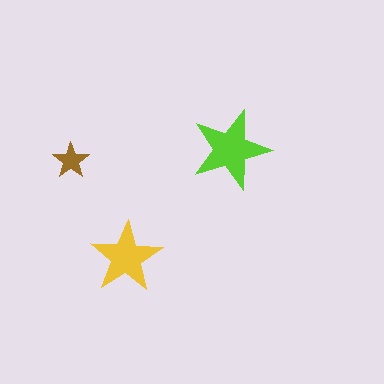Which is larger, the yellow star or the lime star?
The lime one.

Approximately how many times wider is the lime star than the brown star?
About 2 times wider.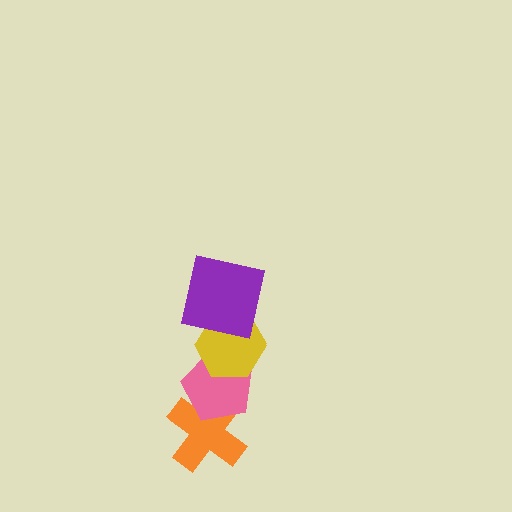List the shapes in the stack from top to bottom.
From top to bottom: the purple square, the yellow hexagon, the pink pentagon, the orange cross.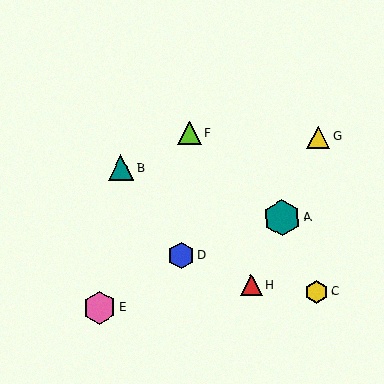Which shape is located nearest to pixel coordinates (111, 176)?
The teal triangle (labeled B) at (121, 168) is nearest to that location.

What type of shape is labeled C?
Shape C is a yellow hexagon.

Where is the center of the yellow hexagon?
The center of the yellow hexagon is at (316, 292).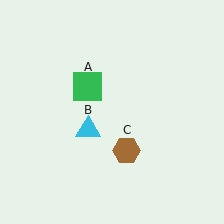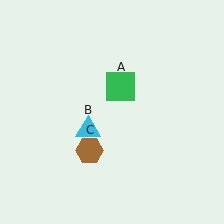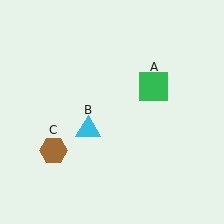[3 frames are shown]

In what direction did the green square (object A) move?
The green square (object A) moved right.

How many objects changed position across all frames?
2 objects changed position: green square (object A), brown hexagon (object C).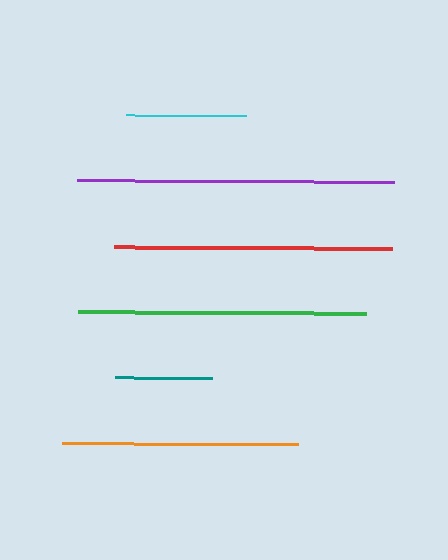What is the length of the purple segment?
The purple segment is approximately 317 pixels long.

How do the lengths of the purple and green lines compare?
The purple and green lines are approximately the same length.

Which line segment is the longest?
The purple line is the longest at approximately 317 pixels.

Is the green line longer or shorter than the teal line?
The green line is longer than the teal line.